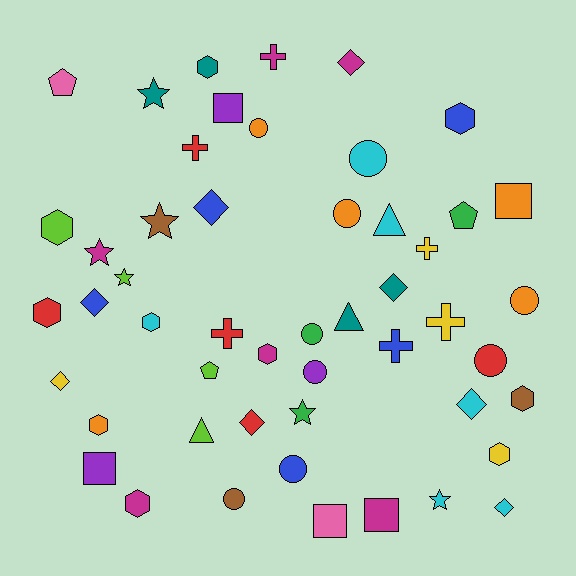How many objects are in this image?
There are 50 objects.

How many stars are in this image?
There are 6 stars.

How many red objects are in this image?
There are 5 red objects.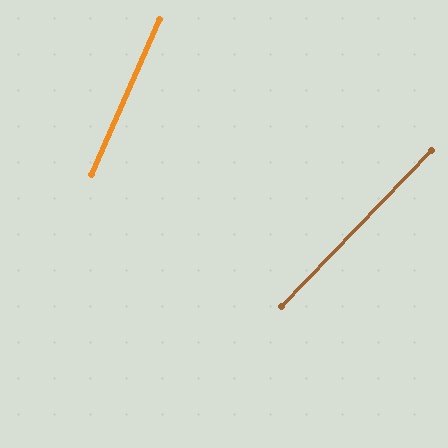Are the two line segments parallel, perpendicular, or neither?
Neither parallel nor perpendicular — they differ by about 20°.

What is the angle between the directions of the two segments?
Approximately 20 degrees.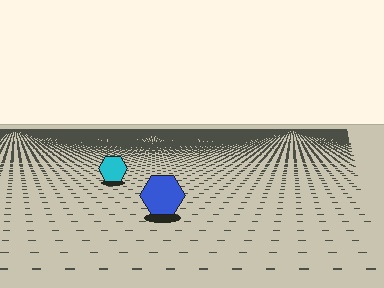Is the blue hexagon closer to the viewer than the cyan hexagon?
Yes. The blue hexagon is closer — you can tell from the texture gradient: the ground texture is coarser near it.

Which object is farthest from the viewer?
The cyan hexagon is farthest from the viewer. It appears smaller and the ground texture around it is denser.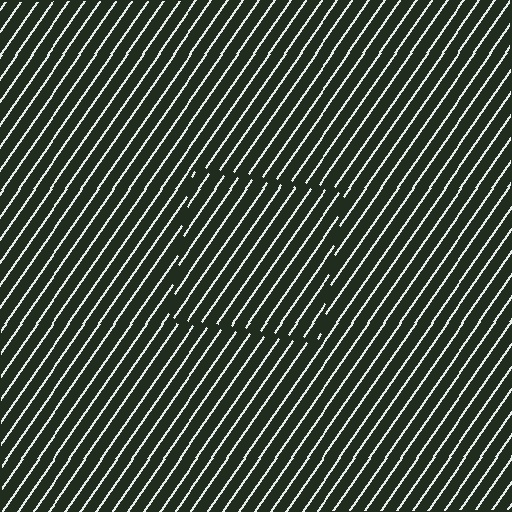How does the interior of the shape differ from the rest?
The interior of the shape contains the same grating, shifted by half a period — the contour is defined by the phase discontinuity where line-ends from the inner and outer gratings abut.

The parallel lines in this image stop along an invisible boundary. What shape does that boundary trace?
An illusory square. The interior of the shape contains the same grating, shifted by half a period — the contour is defined by the phase discontinuity where line-ends from the inner and outer gratings abut.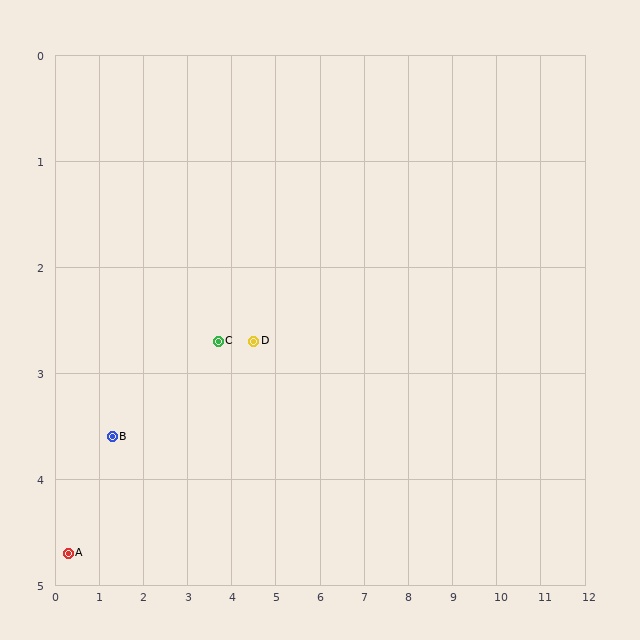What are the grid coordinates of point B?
Point B is at approximately (1.3, 3.6).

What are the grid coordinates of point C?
Point C is at approximately (3.7, 2.7).